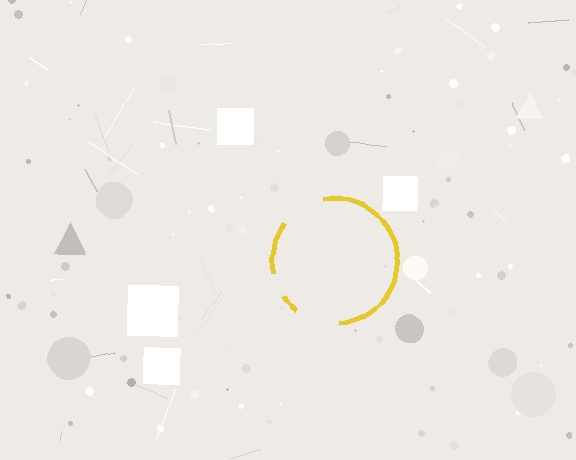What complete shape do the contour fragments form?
The contour fragments form a circle.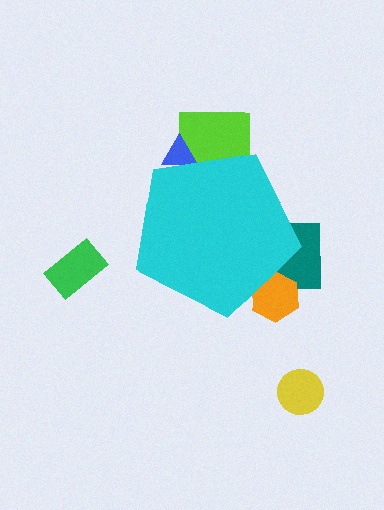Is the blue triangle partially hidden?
Yes, the blue triangle is partially hidden behind the cyan pentagon.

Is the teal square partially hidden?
Yes, the teal square is partially hidden behind the cyan pentagon.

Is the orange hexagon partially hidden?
Yes, the orange hexagon is partially hidden behind the cyan pentagon.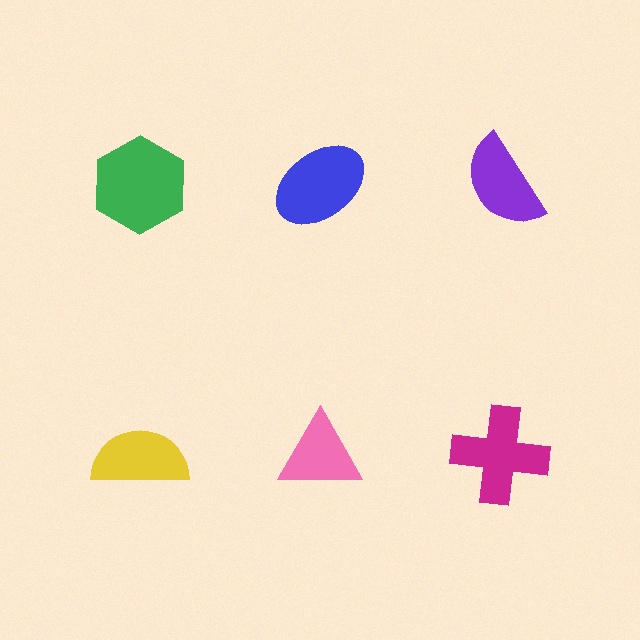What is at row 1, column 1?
A green hexagon.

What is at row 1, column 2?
A blue ellipse.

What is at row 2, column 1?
A yellow semicircle.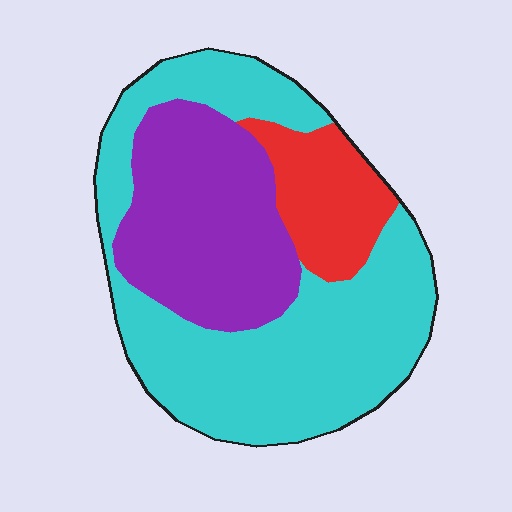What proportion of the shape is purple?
Purple covers 31% of the shape.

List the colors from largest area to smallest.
From largest to smallest: cyan, purple, red.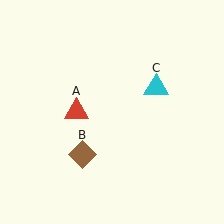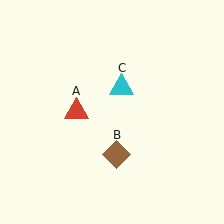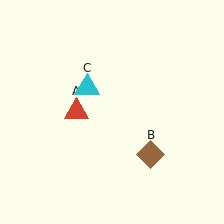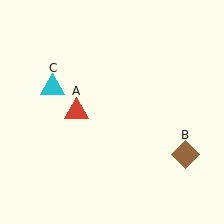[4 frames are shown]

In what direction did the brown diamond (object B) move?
The brown diamond (object B) moved right.